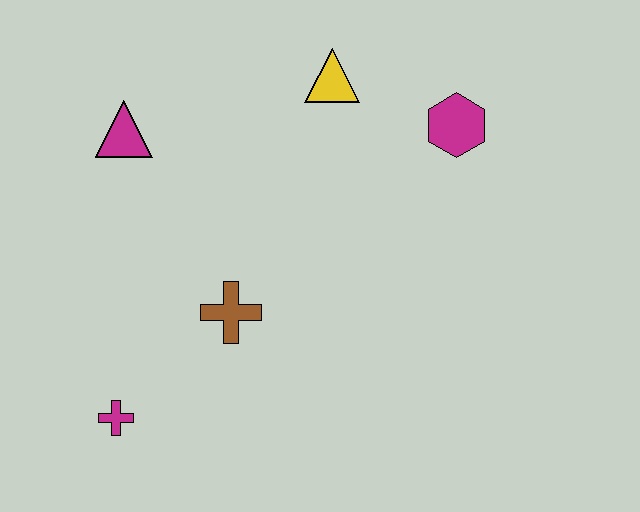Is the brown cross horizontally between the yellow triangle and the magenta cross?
Yes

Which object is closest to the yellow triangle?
The magenta hexagon is closest to the yellow triangle.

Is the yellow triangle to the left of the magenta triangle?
No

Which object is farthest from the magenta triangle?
The magenta hexagon is farthest from the magenta triangle.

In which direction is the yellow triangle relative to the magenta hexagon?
The yellow triangle is to the left of the magenta hexagon.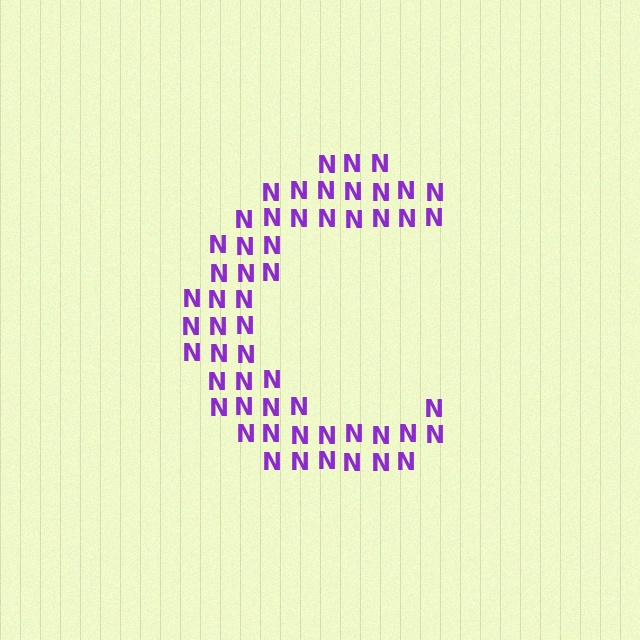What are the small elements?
The small elements are letter N's.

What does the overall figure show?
The overall figure shows the letter C.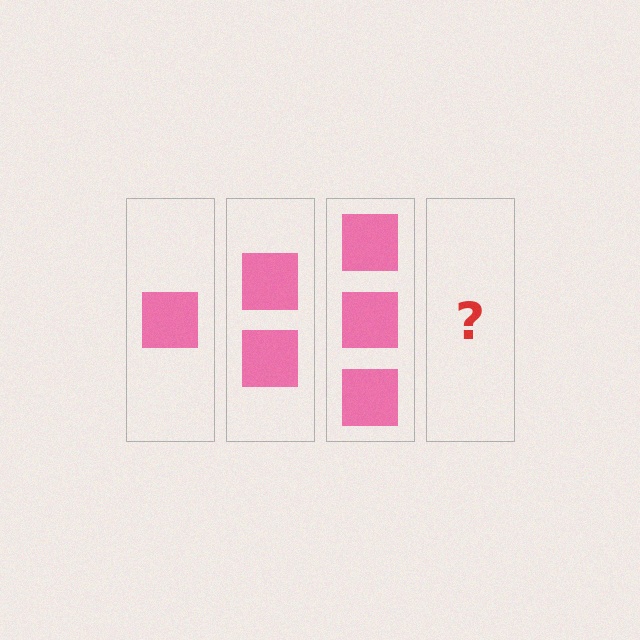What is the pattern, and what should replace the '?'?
The pattern is that each step adds one more square. The '?' should be 4 squares.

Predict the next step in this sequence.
The next step is 4 squares.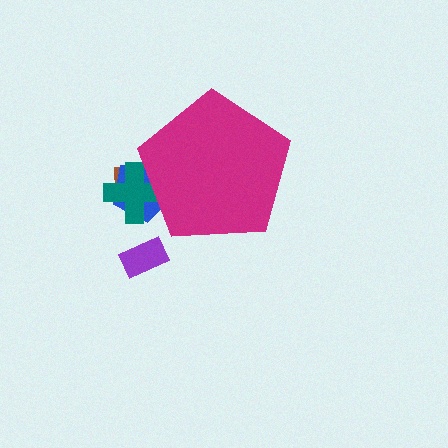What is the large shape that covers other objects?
A magenta pentagon.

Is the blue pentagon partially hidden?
Yes, the blue pentagon is partially hidden behind the magenta pentagon.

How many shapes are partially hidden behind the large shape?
3 shapes are partially hidden.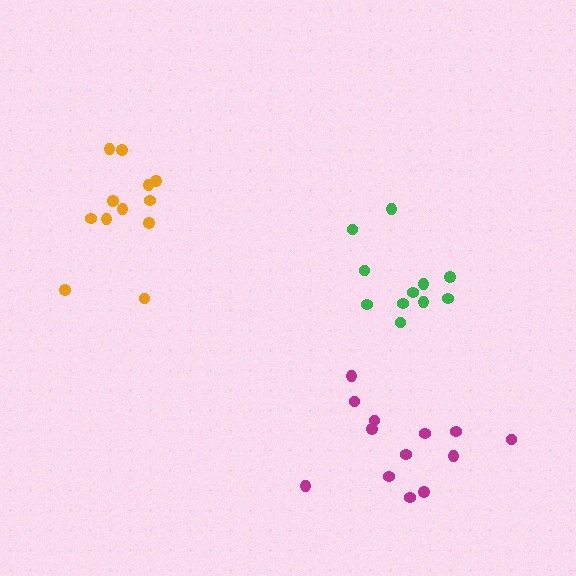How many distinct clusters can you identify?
There are 3 distinct clusters.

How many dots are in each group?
Group 1: 13 dots, Group 2: 11 dots, Group 3: 12 dots (36 total).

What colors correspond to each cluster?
The clusters are colored: magenta, green, orange.